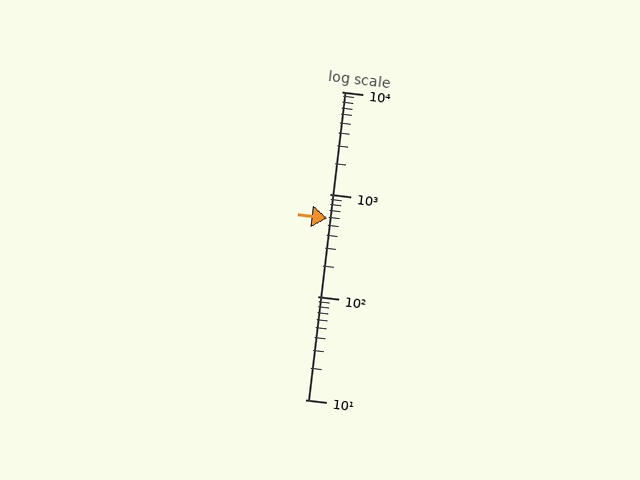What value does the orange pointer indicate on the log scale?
The pointer indicates approximately 580.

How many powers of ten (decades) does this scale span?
The scale spans 3 decades, from 10 to 10000.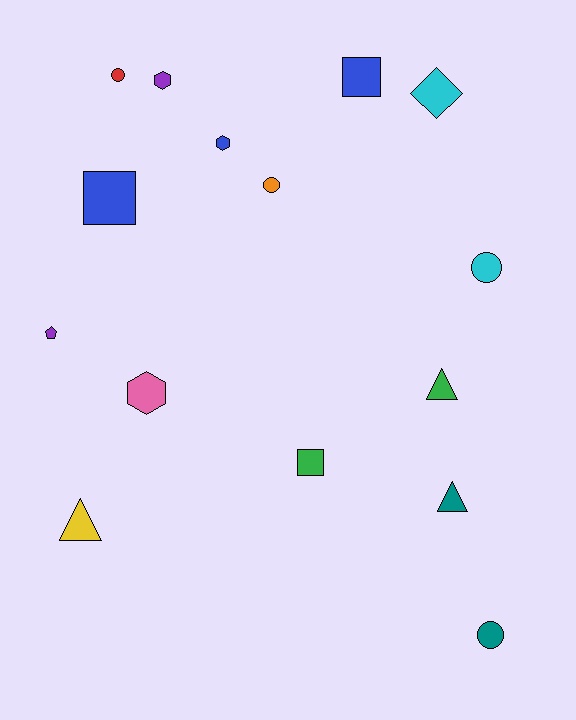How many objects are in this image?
There are 15 objects.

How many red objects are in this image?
There is 1 red object.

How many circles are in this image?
There are 4 circles.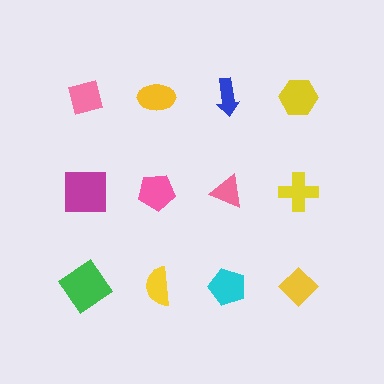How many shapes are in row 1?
4 shapes.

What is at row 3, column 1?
A green diamond.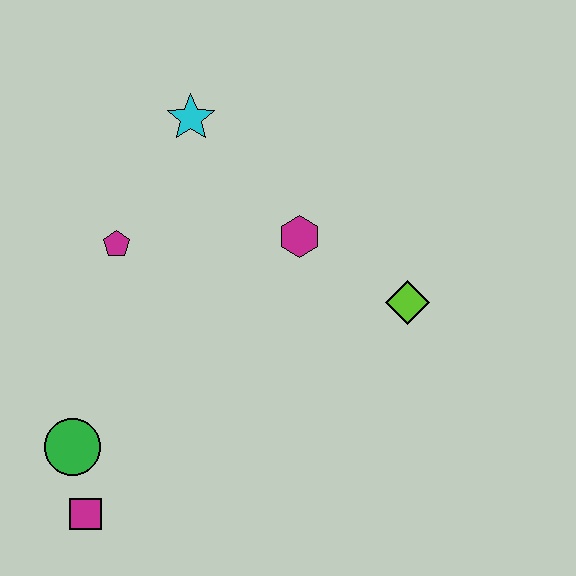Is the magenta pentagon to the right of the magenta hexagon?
No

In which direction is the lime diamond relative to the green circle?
The lime diamond is to the right of the green circle.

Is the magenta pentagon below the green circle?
No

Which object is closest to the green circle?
The magenta square is closest to the green circle.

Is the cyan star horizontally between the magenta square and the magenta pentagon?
No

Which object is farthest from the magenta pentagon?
The lime diamond is farthest from the magenta pentagon.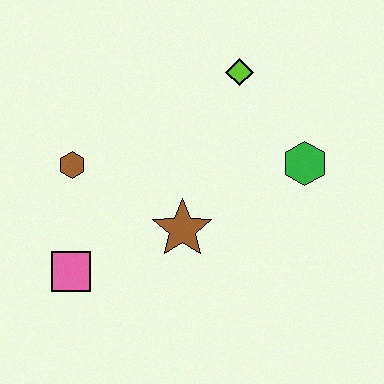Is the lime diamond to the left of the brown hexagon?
No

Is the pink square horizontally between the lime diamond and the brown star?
No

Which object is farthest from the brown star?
The lime diamond is farthest from the brown star.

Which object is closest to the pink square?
The brown hexagon is closest to the pink square.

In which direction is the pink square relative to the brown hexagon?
The pink square is below the brown hexagon.